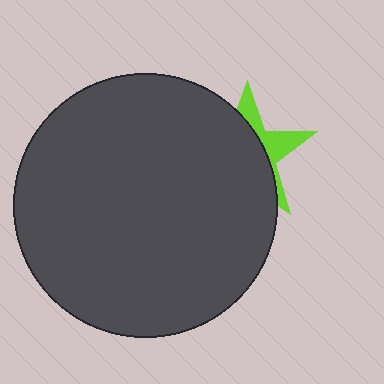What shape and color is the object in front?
The object in front is a dark gray circle.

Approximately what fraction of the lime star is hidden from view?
Roughly 69% of the lime star is hidden behind the dark gray circle.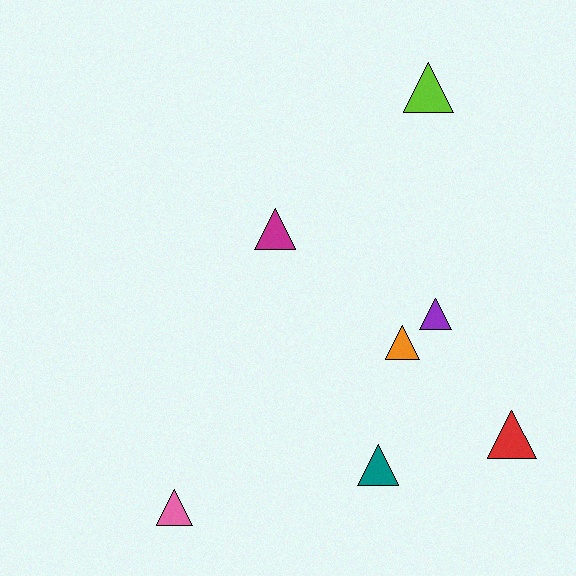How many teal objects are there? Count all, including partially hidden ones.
There is 1 teal object.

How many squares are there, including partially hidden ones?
There are no squares.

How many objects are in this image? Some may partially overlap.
There are 7 objects.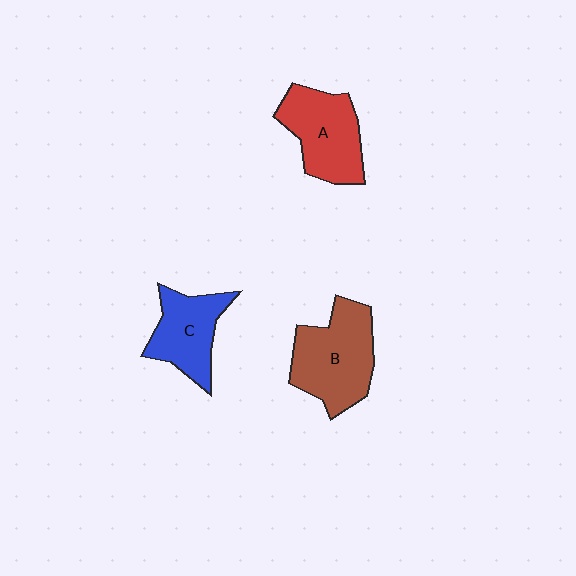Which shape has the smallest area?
Shape C (blue).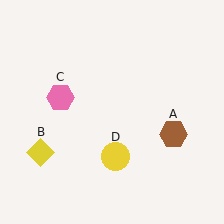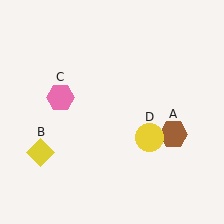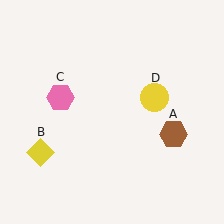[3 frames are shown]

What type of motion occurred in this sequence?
The yellow circle (object D) rotated counterclockwise around the center of the scene.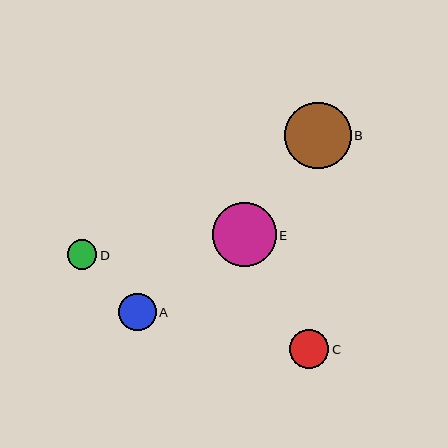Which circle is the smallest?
Circle D is the smallest with a size of approximately 29 pixels.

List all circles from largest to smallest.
From largest to smallest: B, E, C, A, D.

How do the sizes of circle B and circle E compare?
Circle B and circle E are approximately the same size.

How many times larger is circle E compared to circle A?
Circle E is approximately 1.7 times the size of circle A.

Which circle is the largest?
Circle B is the largest with a size of approximately 67 pixels.